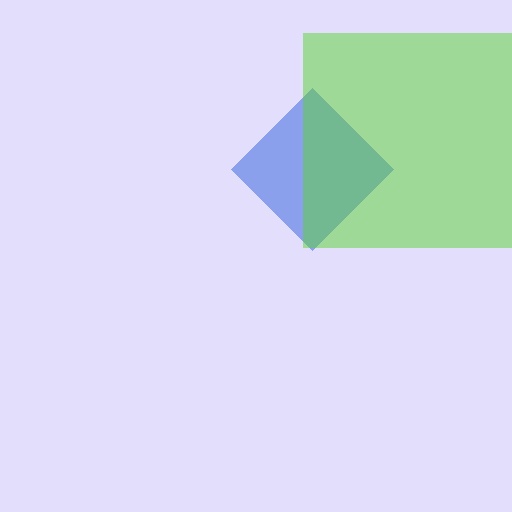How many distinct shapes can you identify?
There are 2 distinct shapes: a blue diamond, a lime square.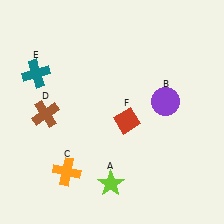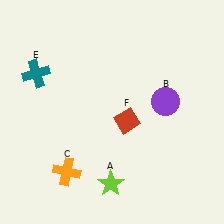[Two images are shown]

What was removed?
The brown cross (D) was removed in Image 2.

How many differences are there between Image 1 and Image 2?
There is 1 difference between the two images.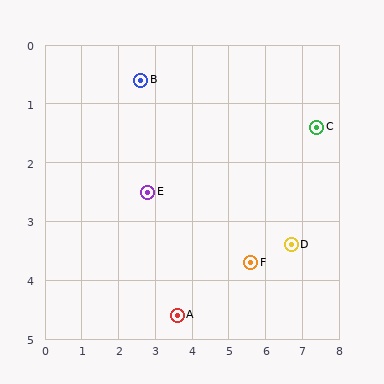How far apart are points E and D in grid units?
Points E and D are about 4.0 grid units apart.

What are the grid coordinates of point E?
Point E is at approximately (2.8, 2.5).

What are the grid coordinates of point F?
Point F is at approximately (5.6, 3.7).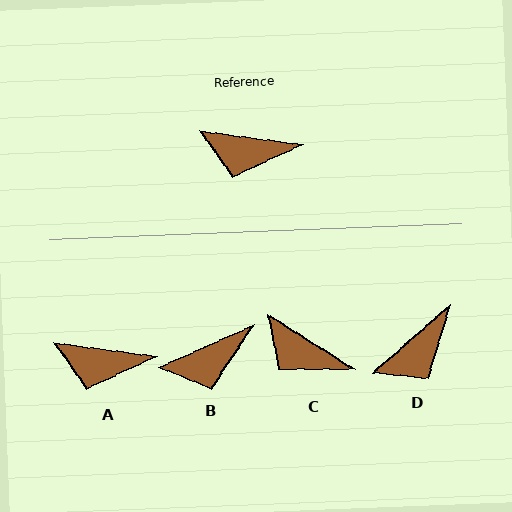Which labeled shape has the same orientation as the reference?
A.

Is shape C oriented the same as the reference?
No, it is off by about 25 degrees.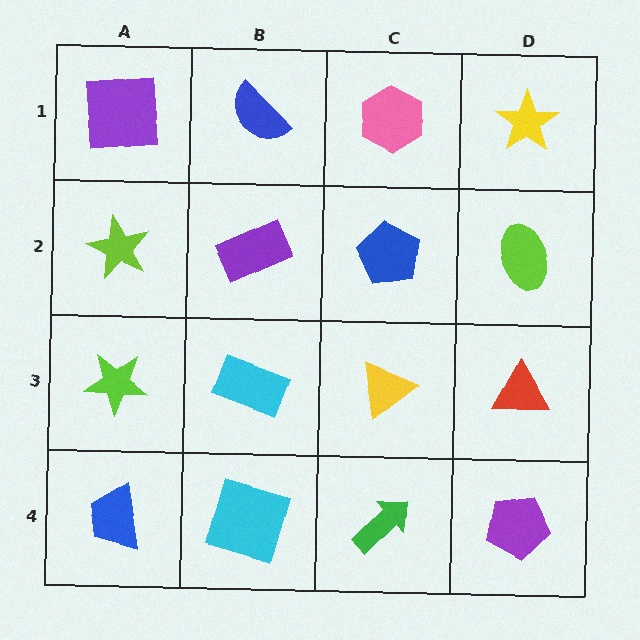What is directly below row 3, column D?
A purple pentagon.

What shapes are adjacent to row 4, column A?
A lime star (row 3, column A), a cyan square (row 4, column B).